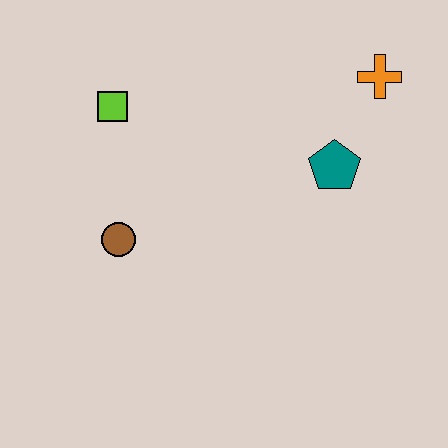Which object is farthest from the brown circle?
The orange cross is farthest from the brown circle.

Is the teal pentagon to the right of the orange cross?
No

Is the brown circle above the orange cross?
No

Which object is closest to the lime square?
The brown circle is closest to the lime square.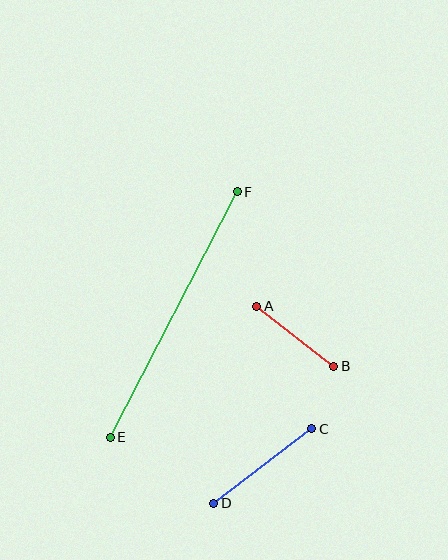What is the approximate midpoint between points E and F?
The midpoint is at approximately (174, 315) pixels.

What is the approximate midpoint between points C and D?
The midpoint is at approximately (263, 466) pixels.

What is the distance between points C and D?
The distance is approximately 123 pixels.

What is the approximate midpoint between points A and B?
The midpoint is at approximately (295, 336) pixels.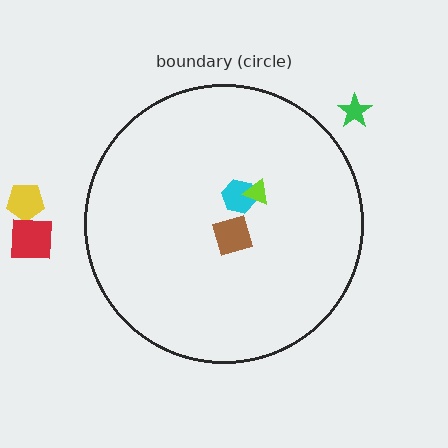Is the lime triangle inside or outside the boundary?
Inside.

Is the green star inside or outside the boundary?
Outside.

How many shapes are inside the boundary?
3 inside, 3 outside.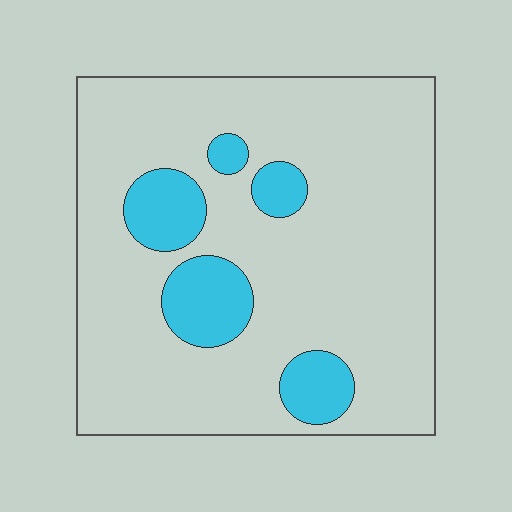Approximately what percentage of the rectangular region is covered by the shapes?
Approximately 15%.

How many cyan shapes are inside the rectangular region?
5.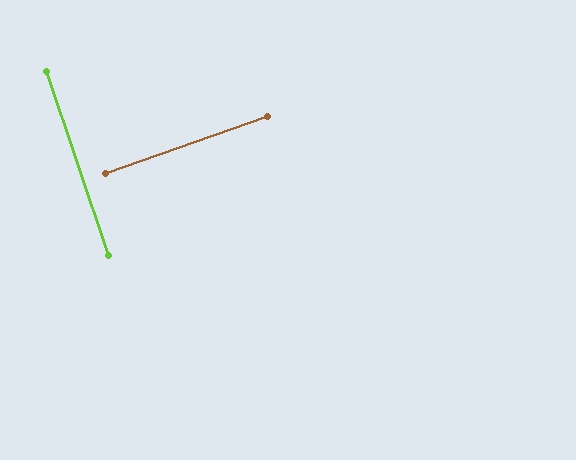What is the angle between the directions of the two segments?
Approximately 89 degrees.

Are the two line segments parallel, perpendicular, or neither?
Perpendicular — they meet at approximately 89°.